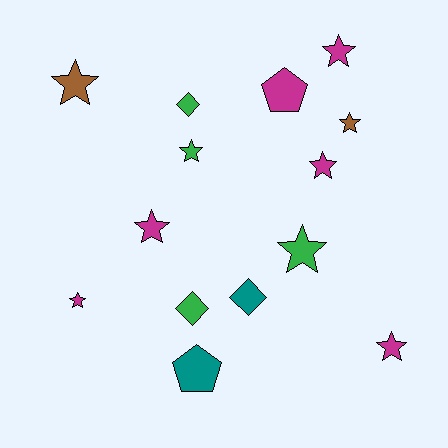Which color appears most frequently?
Magenta, with 6 objects.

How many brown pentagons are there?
There are no brown pentagons.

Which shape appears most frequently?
Star, with 9 objects.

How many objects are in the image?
There are 14 objects.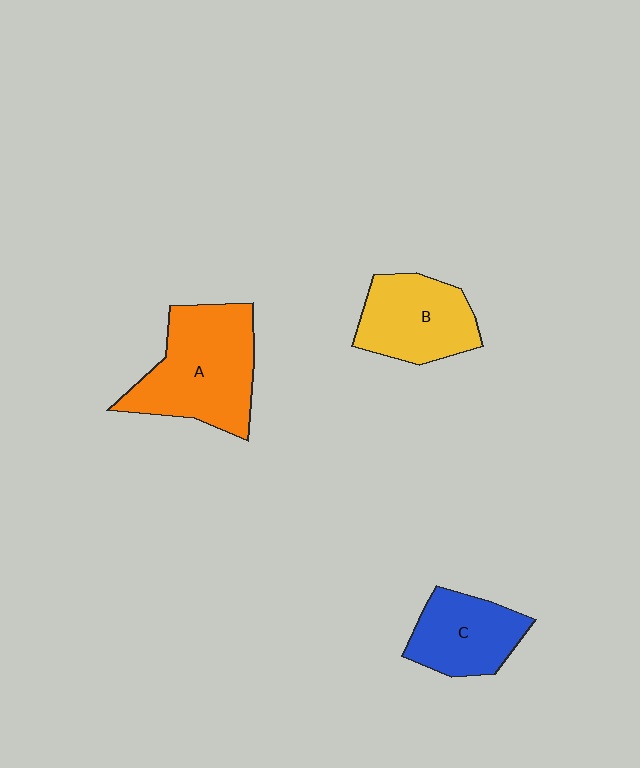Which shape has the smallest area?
Shape C (blue).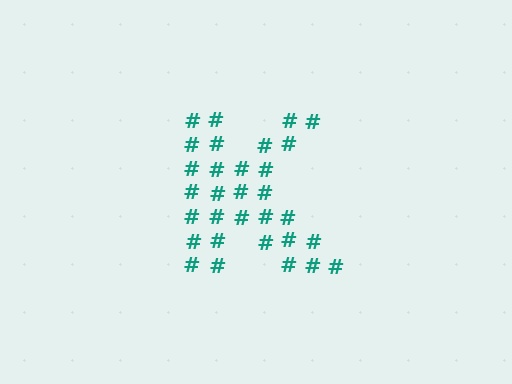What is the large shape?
The large shape is the letter K.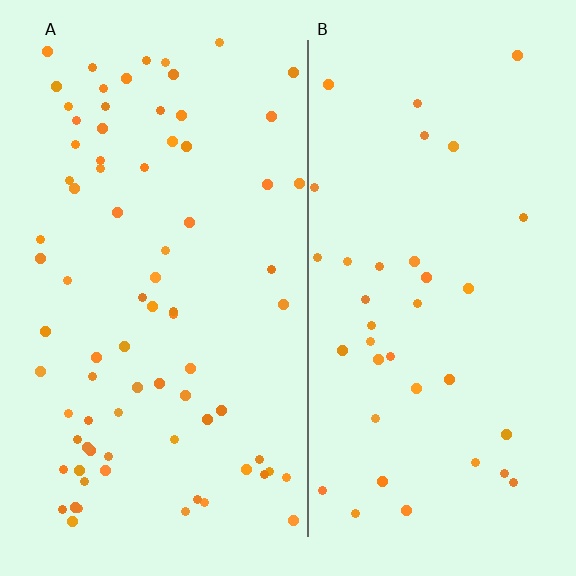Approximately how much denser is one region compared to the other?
Approximately 2.1× — region A over region B.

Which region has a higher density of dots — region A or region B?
A (the left).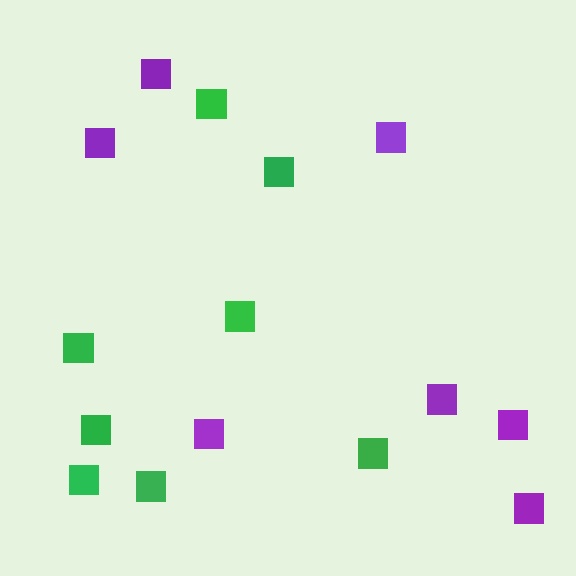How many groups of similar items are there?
There are 2 groups: one group of purple squares (7) and one group of green squares (8).